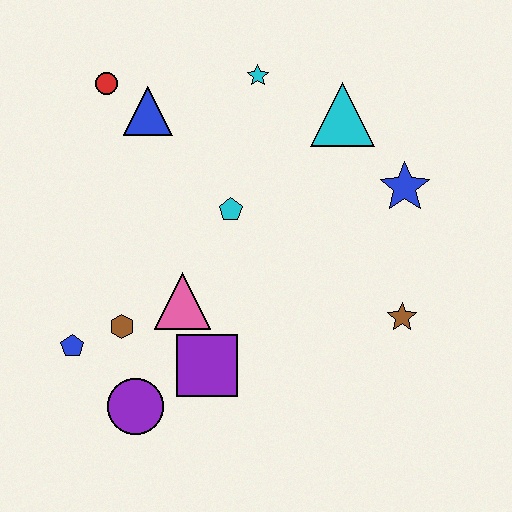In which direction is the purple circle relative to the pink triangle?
The purple circle is below the pink triangle.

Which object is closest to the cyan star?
The cyan triangle is closest to the cyan star.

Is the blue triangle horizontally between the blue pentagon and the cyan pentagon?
Yes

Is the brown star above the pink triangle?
No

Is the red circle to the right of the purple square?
No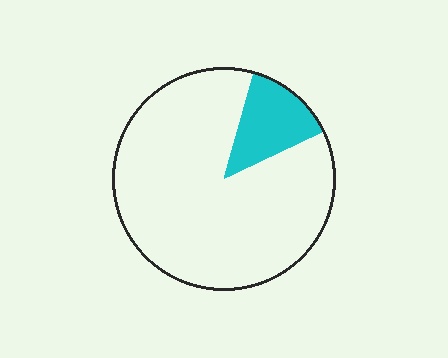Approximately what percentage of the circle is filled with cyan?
Approximately 15%.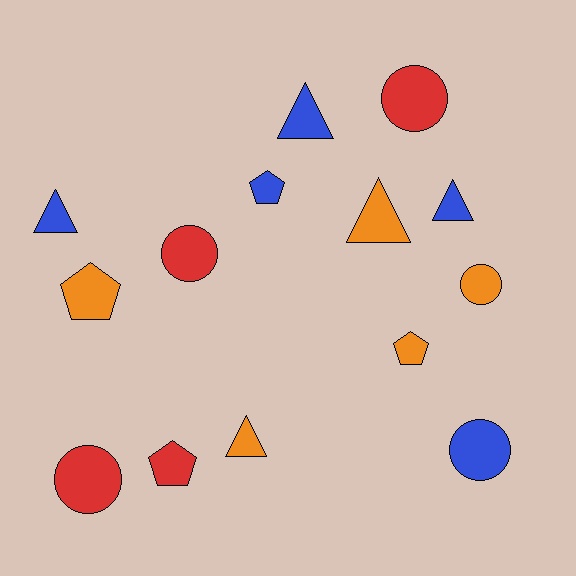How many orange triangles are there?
There are 2 orange triangles.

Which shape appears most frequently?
Triangle, with 5 objects.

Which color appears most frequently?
Blue, with 5 objects.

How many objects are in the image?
There are 14 objects.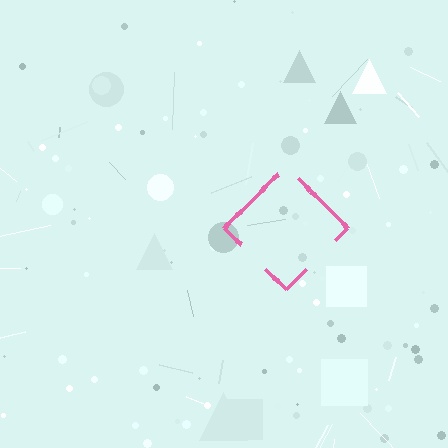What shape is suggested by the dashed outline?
The dashed outline suggests a diamond.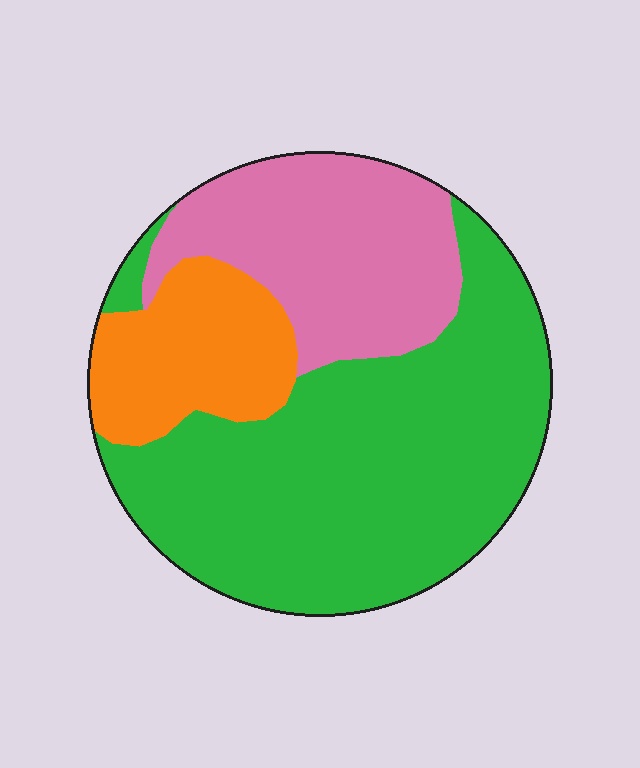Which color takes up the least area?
Orange, at roughly 15%.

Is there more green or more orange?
Green.